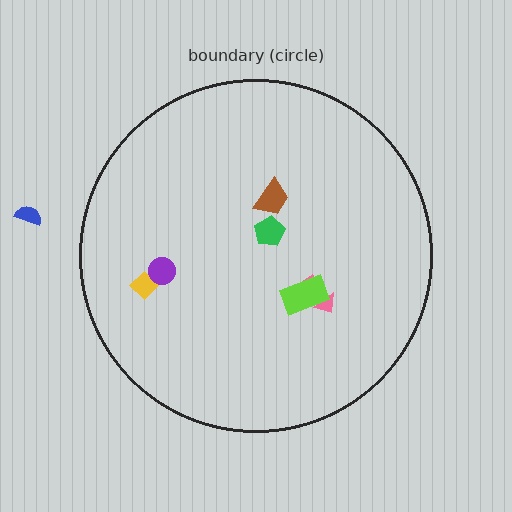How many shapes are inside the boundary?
6 inside, 1 outside.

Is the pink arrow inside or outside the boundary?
Inside.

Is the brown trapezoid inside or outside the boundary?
Inside.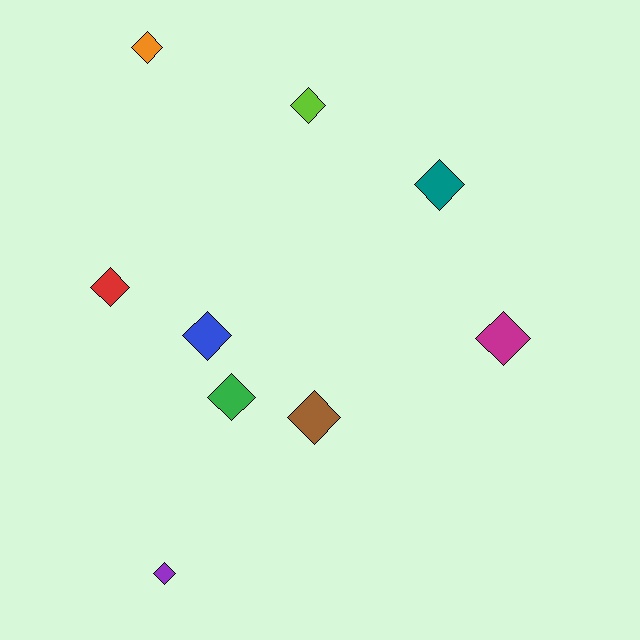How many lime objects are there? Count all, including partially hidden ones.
There is 1 lime object.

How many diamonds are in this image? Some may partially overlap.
There are 9 diamonds.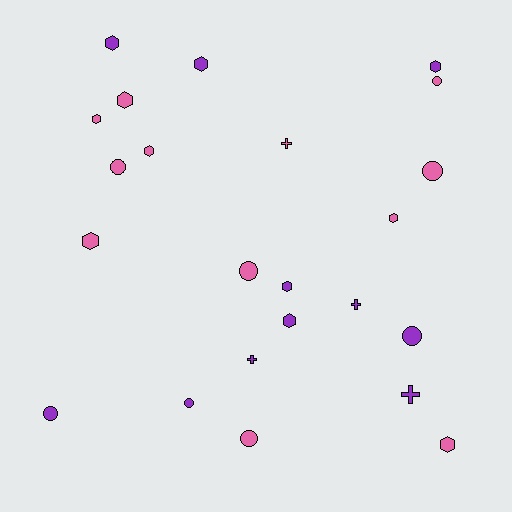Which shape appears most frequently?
Hexagon, with 11 objects.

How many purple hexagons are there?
There are 5 purple hexagons.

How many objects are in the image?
There are 23 objects.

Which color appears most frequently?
Pink, with 12 objects.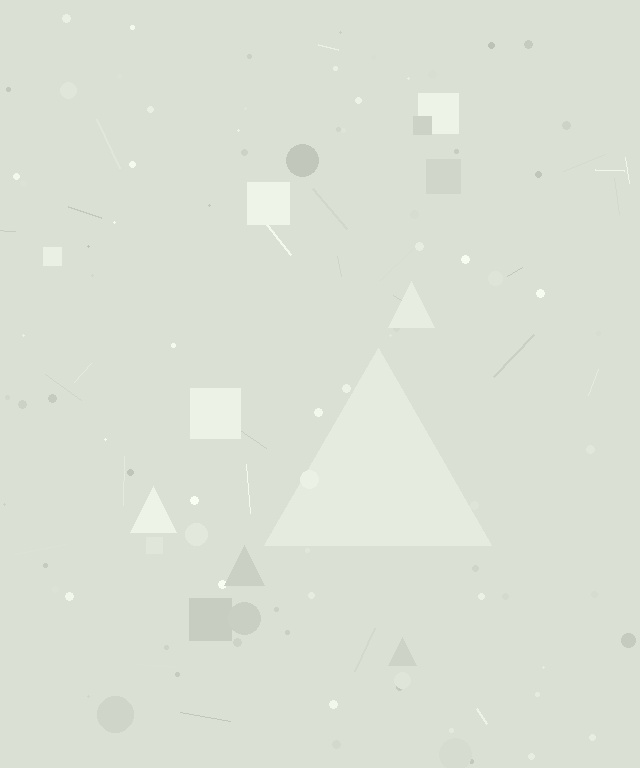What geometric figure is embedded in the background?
A triangle is embedded in the background.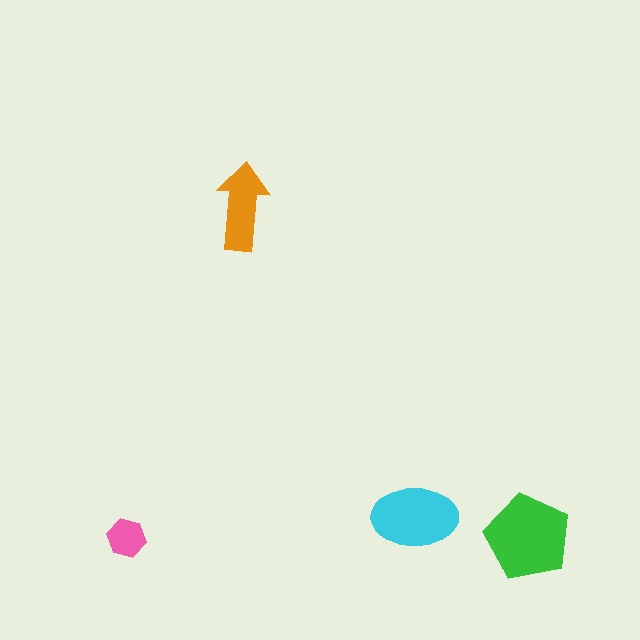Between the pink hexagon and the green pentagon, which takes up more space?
The green pentagon.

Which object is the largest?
The green pentagon.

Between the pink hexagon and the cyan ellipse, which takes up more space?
The cyan ellipse.